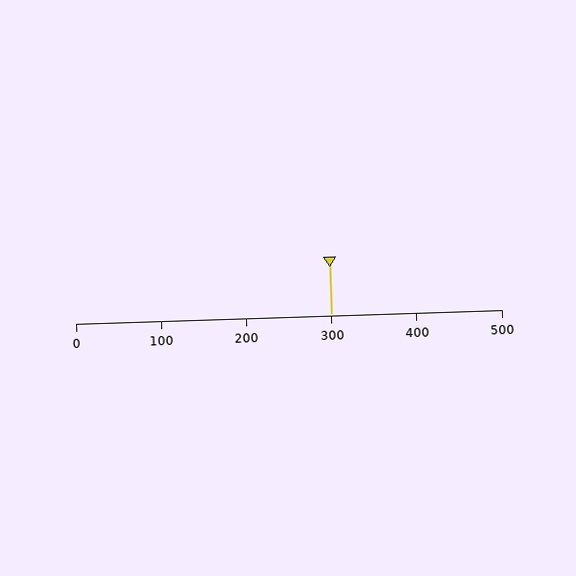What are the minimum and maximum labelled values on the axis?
The axis runs from 0 to 500.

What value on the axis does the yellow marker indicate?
The marker indicates approximately 300.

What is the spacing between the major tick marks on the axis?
The major ticks are spaced 100 apart.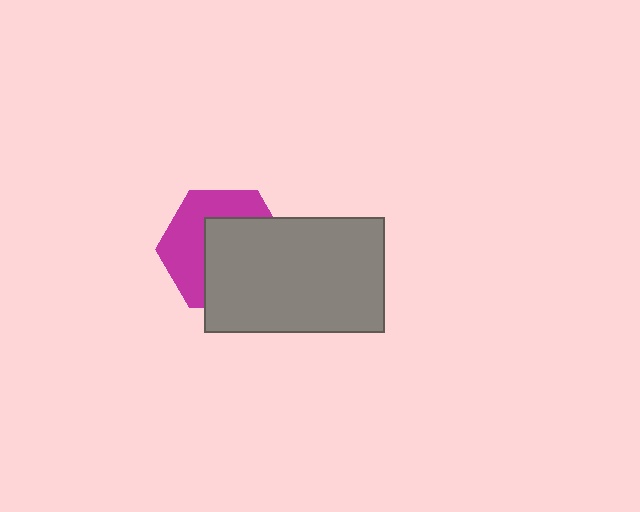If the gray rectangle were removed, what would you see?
You would see the complete magenta hexagon.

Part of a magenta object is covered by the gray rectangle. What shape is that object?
It is a hexagon.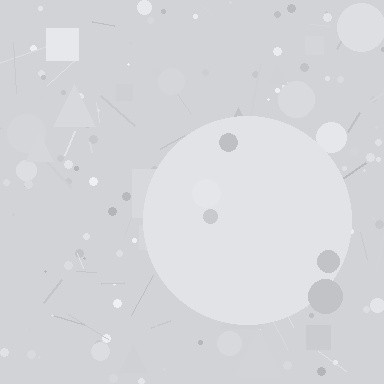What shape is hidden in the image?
A circle is hidden in the image.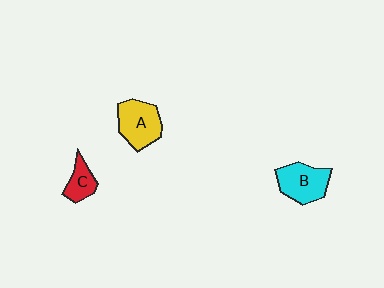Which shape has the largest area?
Shape A (yellow).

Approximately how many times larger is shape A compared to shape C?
Approximately 1.8 times.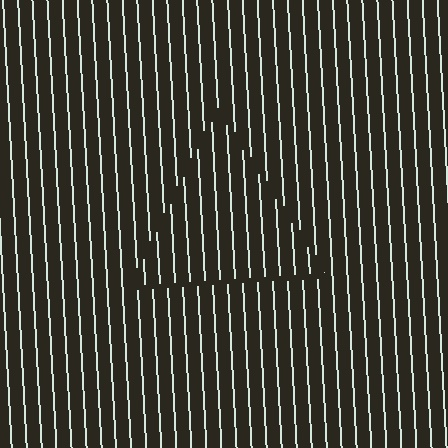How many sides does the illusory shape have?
3 sides — the line-ends trace a triangle.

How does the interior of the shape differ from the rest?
The interior of the shape contains the same grating, shifted by half a period — the contour is defined by the phase discontinuity where line-ends from the inner and outer gratings abut.